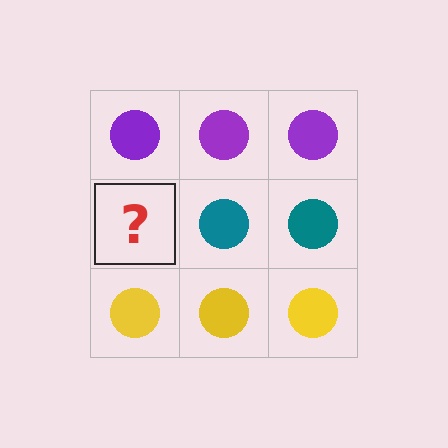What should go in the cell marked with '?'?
The missing cell should contain a teal circle.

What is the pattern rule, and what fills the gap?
The rule is that each row has a consistent color. The gap should be filled with a teal circle.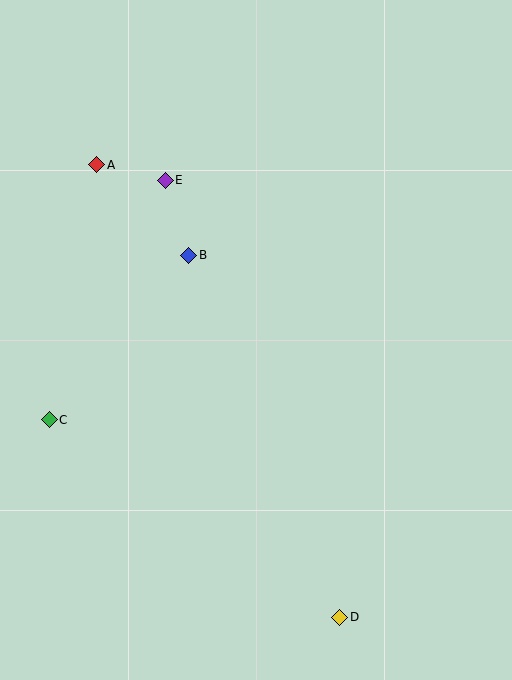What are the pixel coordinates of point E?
Point E is at (165, 180).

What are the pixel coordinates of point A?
Point A is at (97, 165).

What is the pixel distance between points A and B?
The distance between A and B is 129 pixels.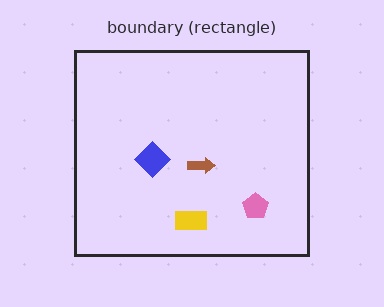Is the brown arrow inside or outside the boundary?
Inside.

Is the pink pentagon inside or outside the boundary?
Inside.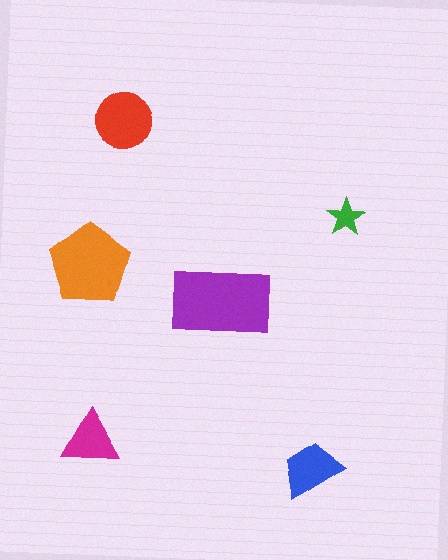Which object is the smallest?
The green star.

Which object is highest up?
The red circle is topmost.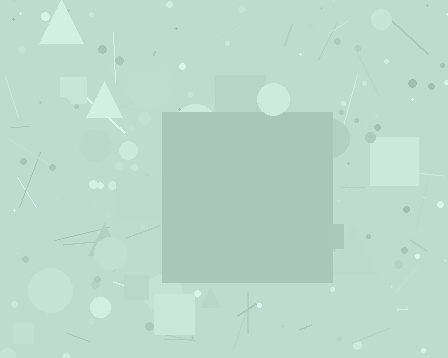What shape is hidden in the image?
A square is hidden in the image.